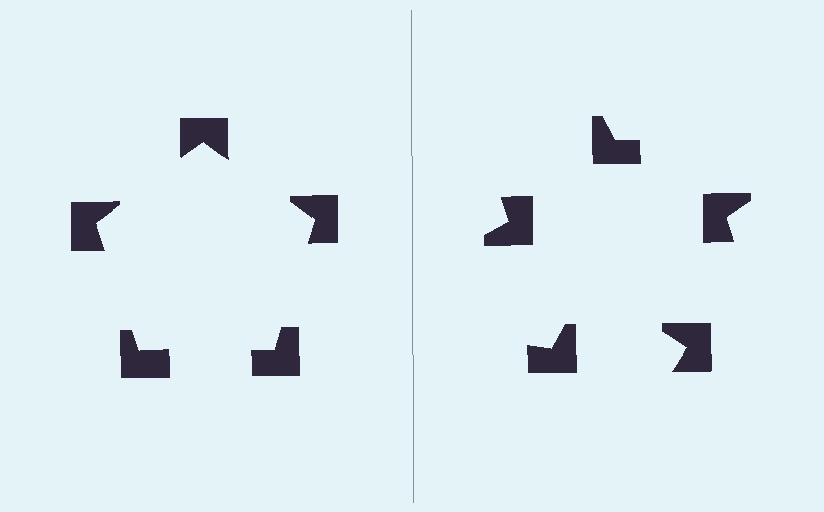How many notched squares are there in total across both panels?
10 — 5 on each side.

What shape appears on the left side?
An illusory pentagon.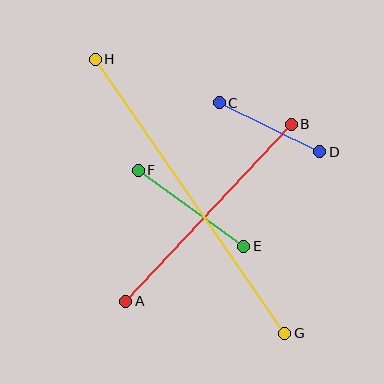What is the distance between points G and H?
The distance is approximately 333 pixels.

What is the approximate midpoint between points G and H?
The midpoint is at approximately (190, 196) pixels.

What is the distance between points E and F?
The distance is approximately 130 pixels.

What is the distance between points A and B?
The distance is approximately 242 pixels.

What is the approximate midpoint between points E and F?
The midpoint is at approximately (191, 208) pixels.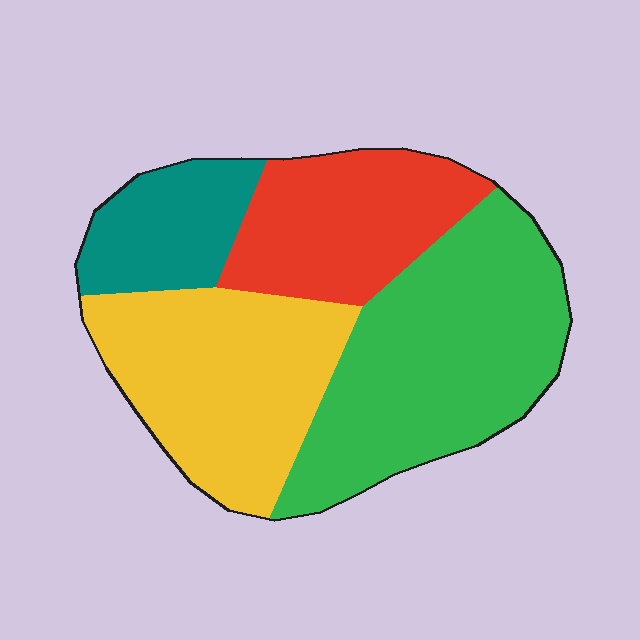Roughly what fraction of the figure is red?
Red covers roughly 20% of the figure.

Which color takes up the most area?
Green, at roughly 35%.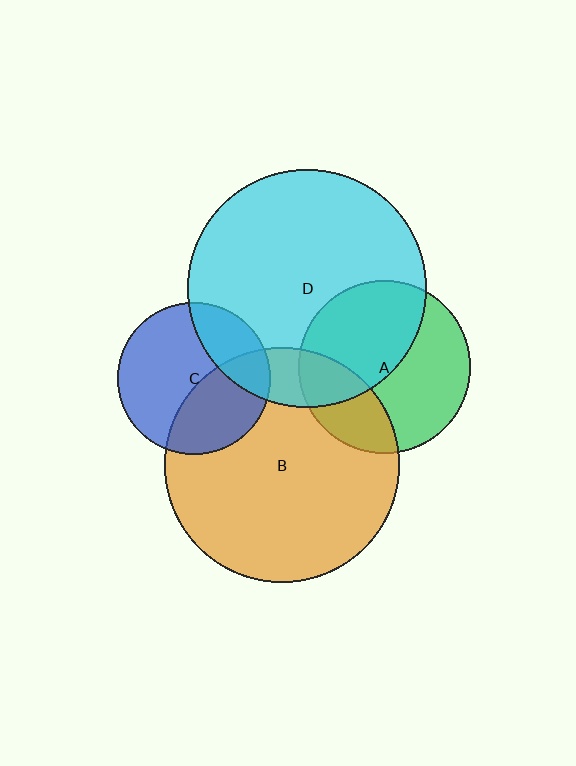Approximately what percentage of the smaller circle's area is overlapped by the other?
Approximately 25%.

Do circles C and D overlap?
Yes.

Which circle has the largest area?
Circle D (cyan).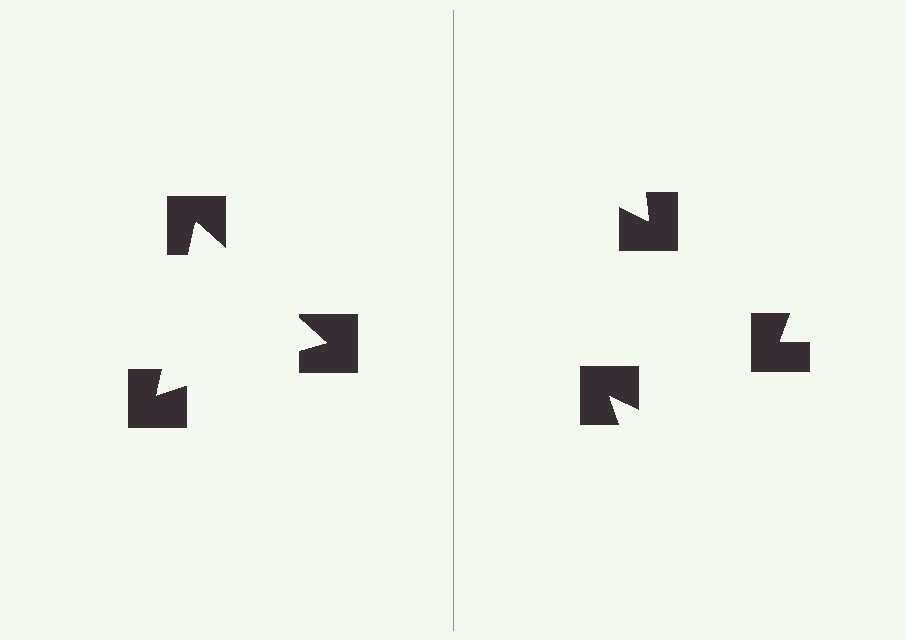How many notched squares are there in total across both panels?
6 — 3 on each side.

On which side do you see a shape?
An illusory triangle appears on the left side. On the right side the wedge cuts are rotated, so no coherent shape forms.